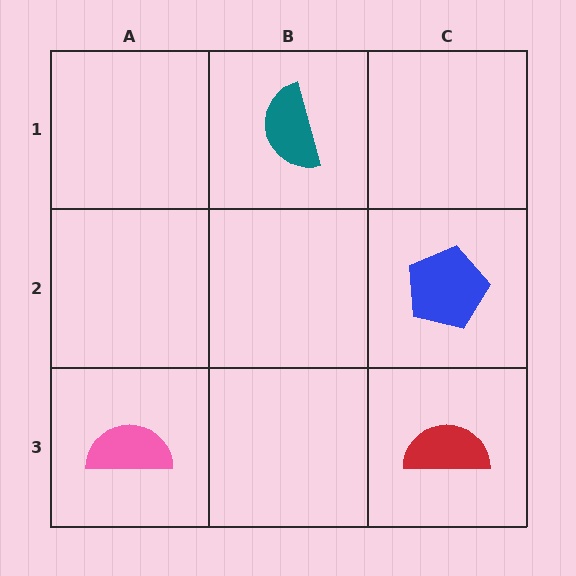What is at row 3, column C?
A red semicircle.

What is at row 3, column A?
A pink semicircle.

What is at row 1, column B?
A teal semicircle.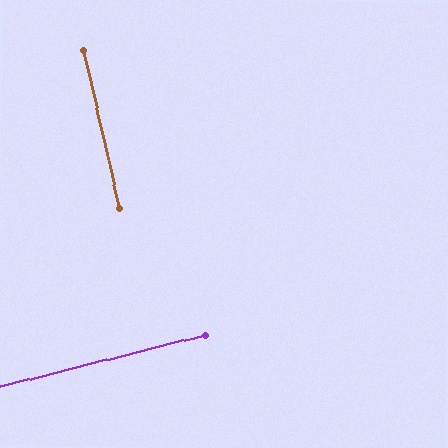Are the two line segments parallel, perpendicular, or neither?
Perpendicular — they meet at approximately 89°.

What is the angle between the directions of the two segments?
Approximately 89 degrees.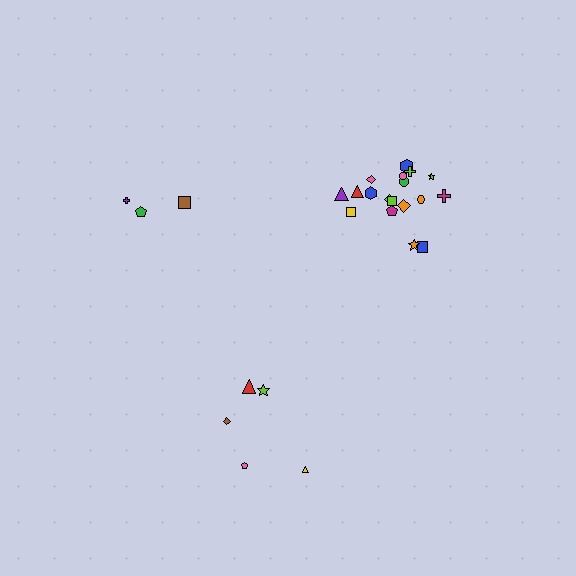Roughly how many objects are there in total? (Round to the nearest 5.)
Roughly 25 objects in total.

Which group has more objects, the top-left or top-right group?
The top-right group.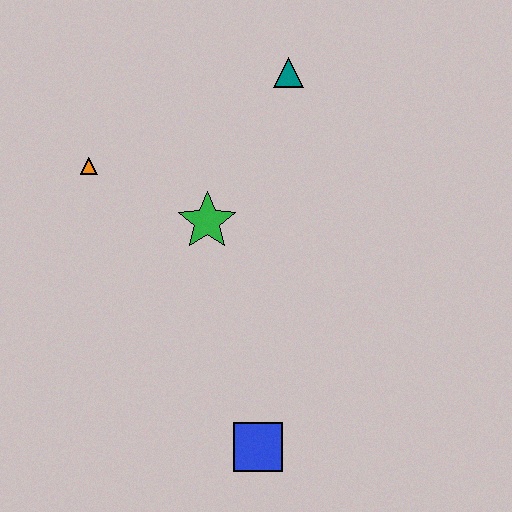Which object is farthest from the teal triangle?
The blue square is farthest from the teal triangle.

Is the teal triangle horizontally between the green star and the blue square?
No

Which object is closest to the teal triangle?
The green star is closest to the teal triangle.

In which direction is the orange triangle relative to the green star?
The orange triangle is to the left of the green star.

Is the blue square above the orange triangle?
No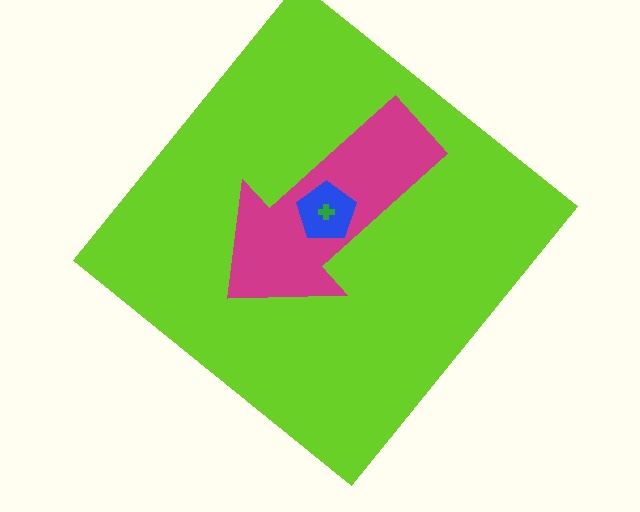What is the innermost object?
The green cross.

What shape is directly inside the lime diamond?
The magenta arrow.